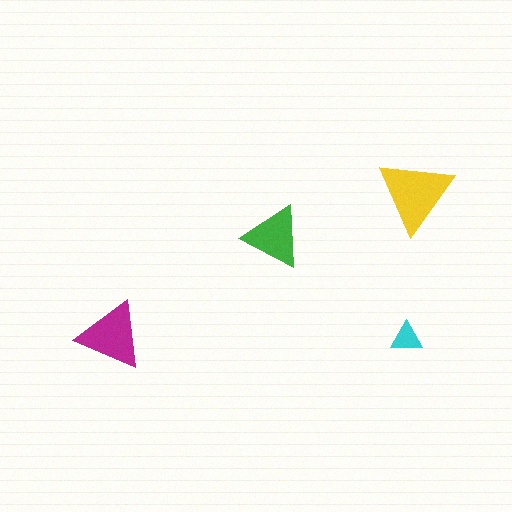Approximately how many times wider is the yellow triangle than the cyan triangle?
About 2.5 times wider.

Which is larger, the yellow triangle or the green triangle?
The yellow one.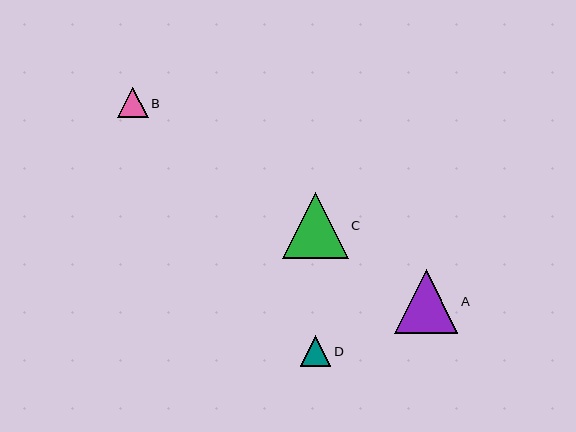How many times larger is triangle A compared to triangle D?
Triangle A is approximately 2.0 times the size of triangle D.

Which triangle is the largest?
Triangle C is the largest with a size of approximately 66 pixels.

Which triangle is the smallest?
Triangle B is the smallest with a size of approximately 30 pixels.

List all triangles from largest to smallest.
From largest to smallest: C, A, D, B.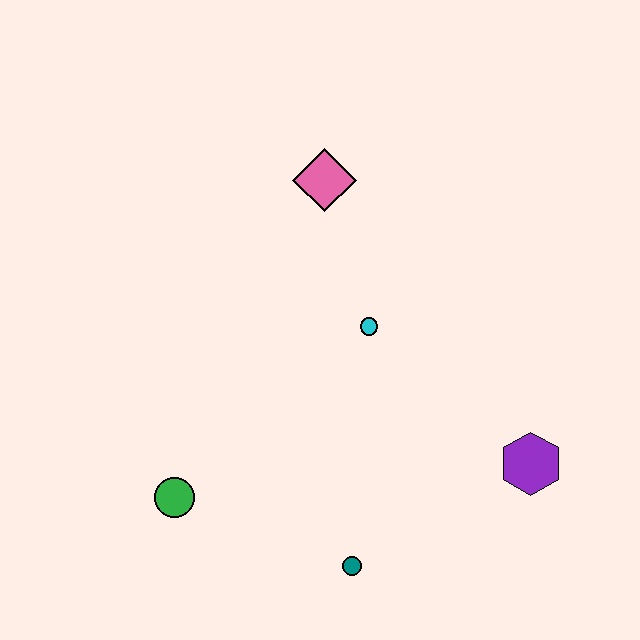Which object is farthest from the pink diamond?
The teal circle is farthest from the pink diamond.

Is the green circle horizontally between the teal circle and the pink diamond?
No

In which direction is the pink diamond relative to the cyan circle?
The pink diamond is above the cyan circle.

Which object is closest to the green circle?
The teal circle is closest to the green circle.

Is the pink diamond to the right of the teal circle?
No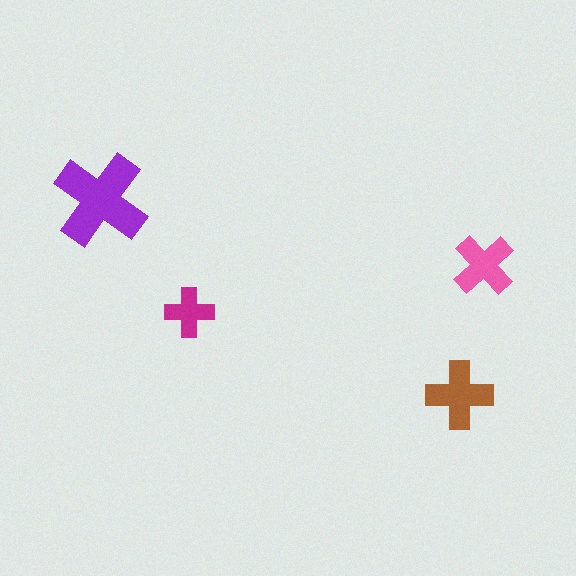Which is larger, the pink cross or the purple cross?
The purple one.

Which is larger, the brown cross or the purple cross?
The purple one.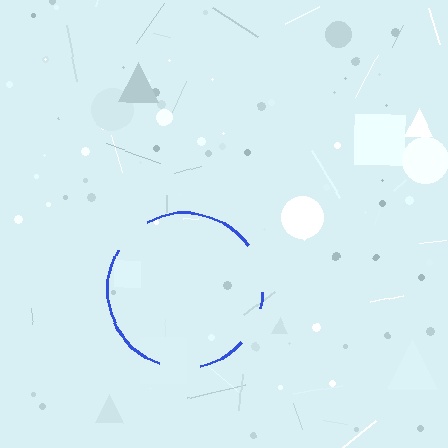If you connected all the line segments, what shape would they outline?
They would outline a circle.